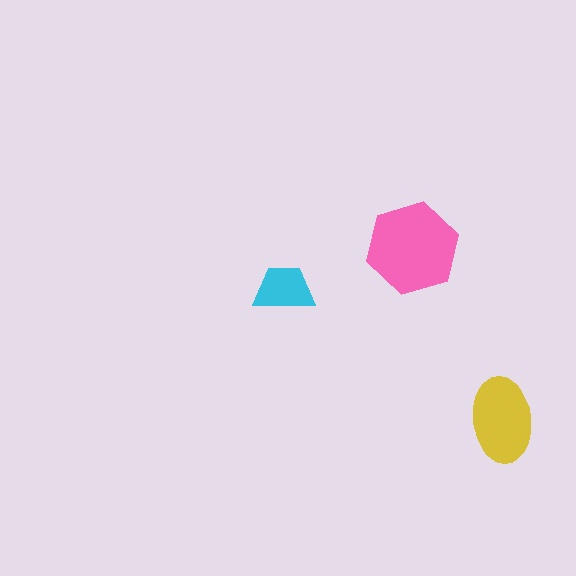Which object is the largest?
The pink hexagon.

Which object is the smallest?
The cyan trapezoid.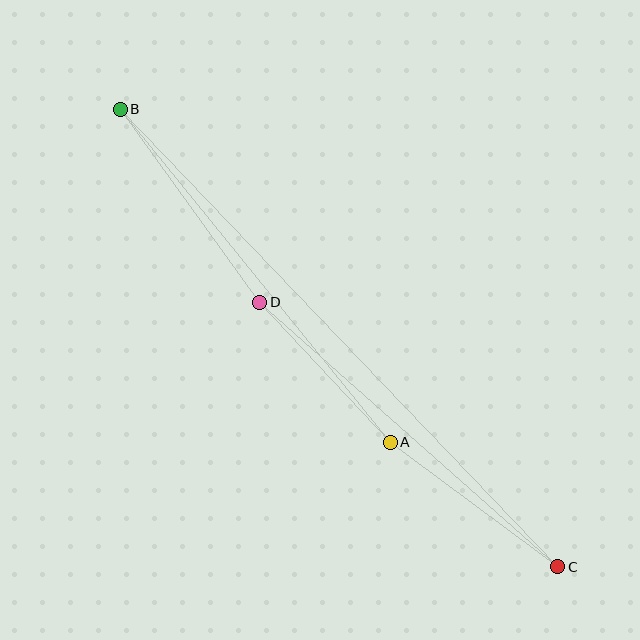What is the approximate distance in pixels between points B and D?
The distance between B and D is approximately 238 pixels.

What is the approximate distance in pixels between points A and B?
The distance between A and B is approximately 429 pixels.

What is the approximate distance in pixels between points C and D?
The distance between C and D is approximately 399 pixels.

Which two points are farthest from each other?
Points B and C are farthest from each other.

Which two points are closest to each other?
Points A and D are closest to each other.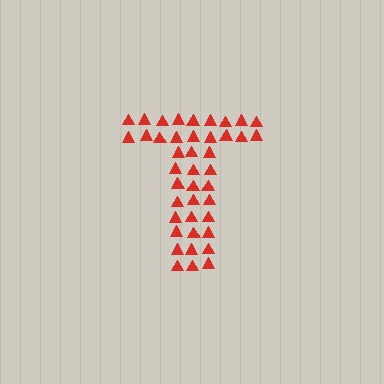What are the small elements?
The small elements are triangles.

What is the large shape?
The large shape is the letter T.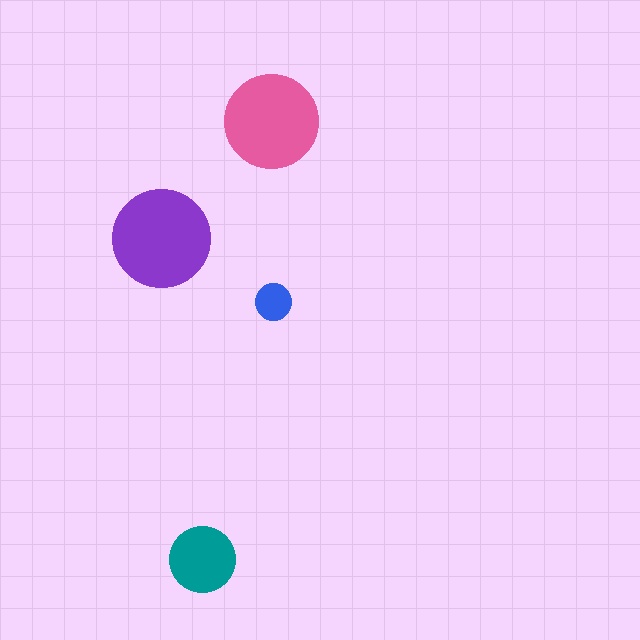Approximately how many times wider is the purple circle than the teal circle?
About 1.5 times wider.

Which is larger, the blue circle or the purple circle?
The purple one.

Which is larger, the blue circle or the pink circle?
The pink one.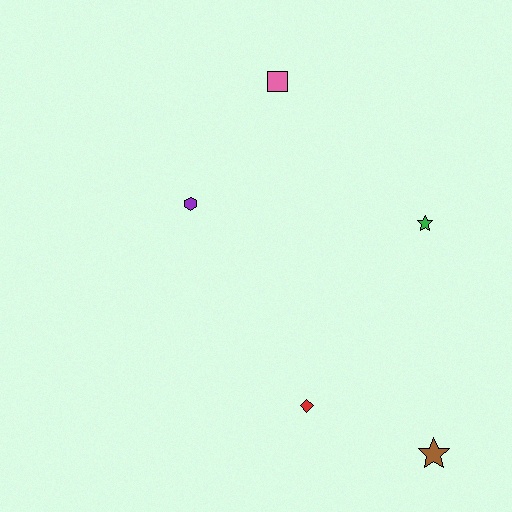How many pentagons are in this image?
There are no pentagons.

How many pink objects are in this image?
There is 1 pink object.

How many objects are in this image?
There are 5 objects.